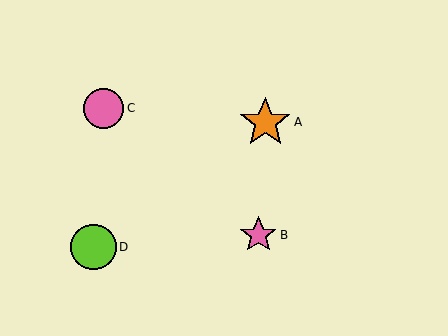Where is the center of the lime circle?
The center of the lime circle is at (93, 247).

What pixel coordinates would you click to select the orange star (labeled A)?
Click at (265, 122) to select the orange star A.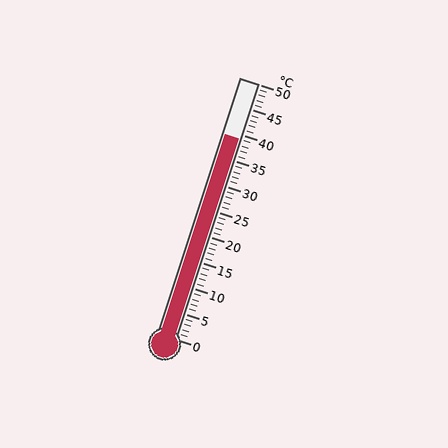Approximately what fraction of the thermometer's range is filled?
The thermometer is filled to approximately 80% of its range.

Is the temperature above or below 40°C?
The temperature is below 40°C.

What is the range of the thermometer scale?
The thermometer scale ranges from 0°C to 50°C.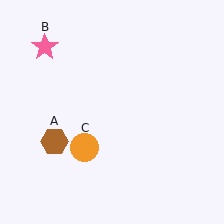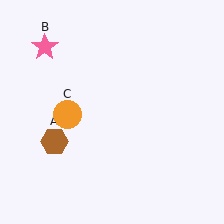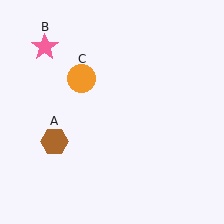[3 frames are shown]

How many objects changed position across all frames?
1 object changed position: orange circle (object C).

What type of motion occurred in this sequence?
The orange circle (object C) rotated clockwise around the center of the scene.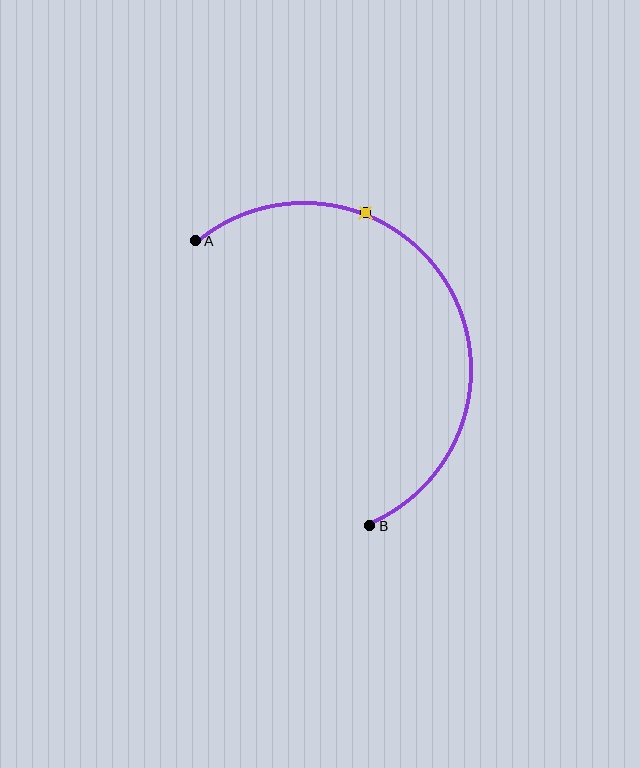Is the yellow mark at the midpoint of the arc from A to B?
No. The yellow mark lies on the arc but is closer to endpoint A. The arc midpoint would be at the point on the curve equidistant along the arc from both A and B.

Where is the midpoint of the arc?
The arc midpoint is the point on the curve farthest from the straight line joining A and B. It sits to the right of that line.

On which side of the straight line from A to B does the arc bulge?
The arc bulges to the right of the straight line connecting A and B.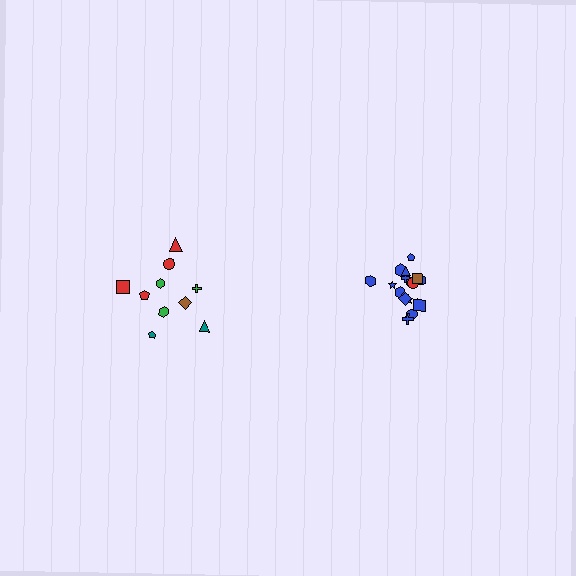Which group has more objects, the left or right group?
The right group.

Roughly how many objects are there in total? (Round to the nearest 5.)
Roughly 30 objects in total.